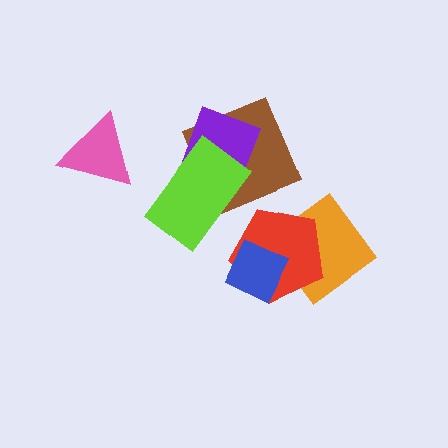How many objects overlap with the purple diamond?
2 objects overlap with the purple diamond.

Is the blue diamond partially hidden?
No, no other shape covers it.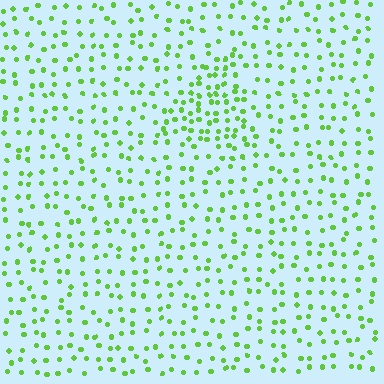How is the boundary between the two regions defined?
The boundary is defined by a change in element density (approximately 2.0x ratio). All elements are the same color, size, and shape.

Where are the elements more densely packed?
The elements are more densely packed inside the triangle boundary.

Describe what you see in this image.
The image contains small lime elements arranged at two different densities. A triangle-shaped region is visible where the elements are more densely packed than the surrounding area.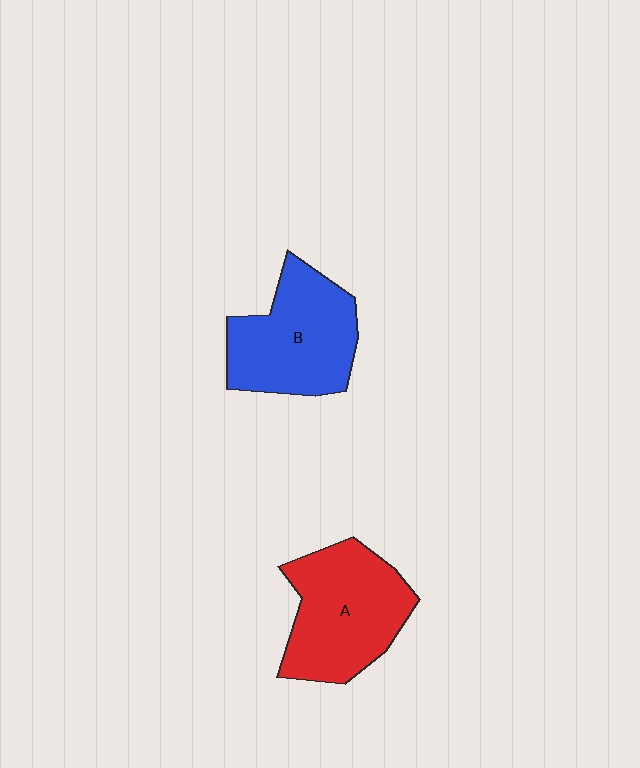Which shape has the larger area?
Shape A (red).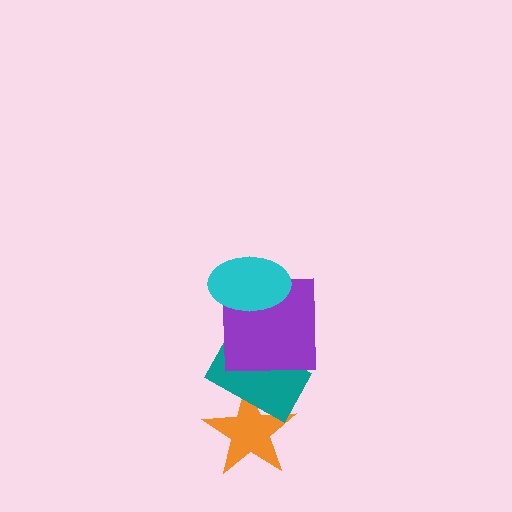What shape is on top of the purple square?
The cyan ellipse is on top of the purple square.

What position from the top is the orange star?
The orange star is 4th from the top.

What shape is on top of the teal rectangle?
The purple square is on top of the teal rectangle.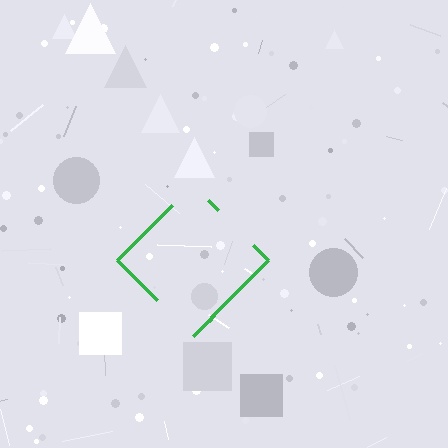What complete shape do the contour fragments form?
The contour fragments form a diamond.